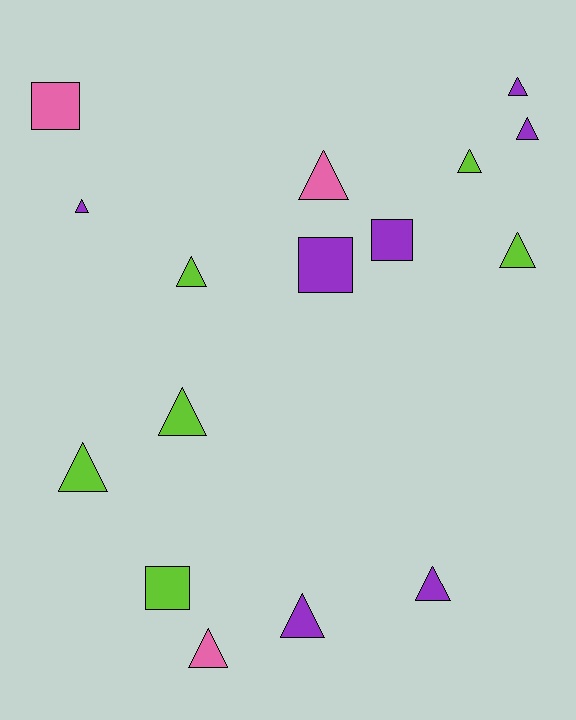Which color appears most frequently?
Purple, with 7 objects.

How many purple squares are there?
There are 2 purple squares.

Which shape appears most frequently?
Triangle, with 12 objects.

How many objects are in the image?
There are 16 objects.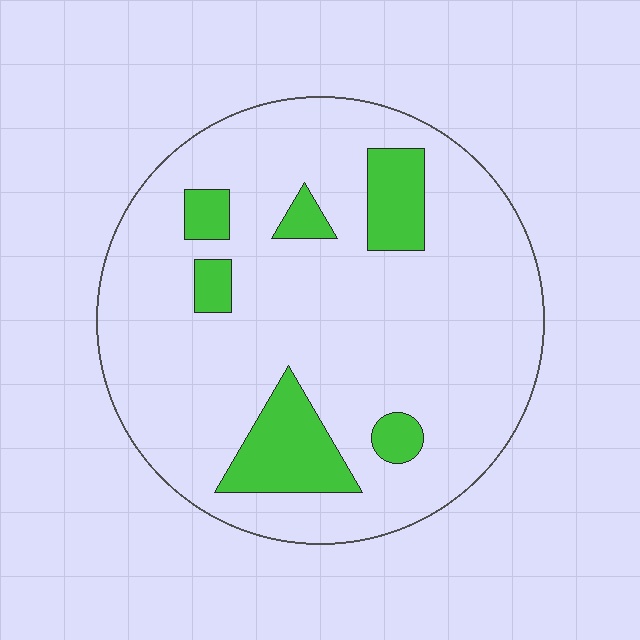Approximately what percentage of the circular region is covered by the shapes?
Approximately 15%.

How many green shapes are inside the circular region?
6.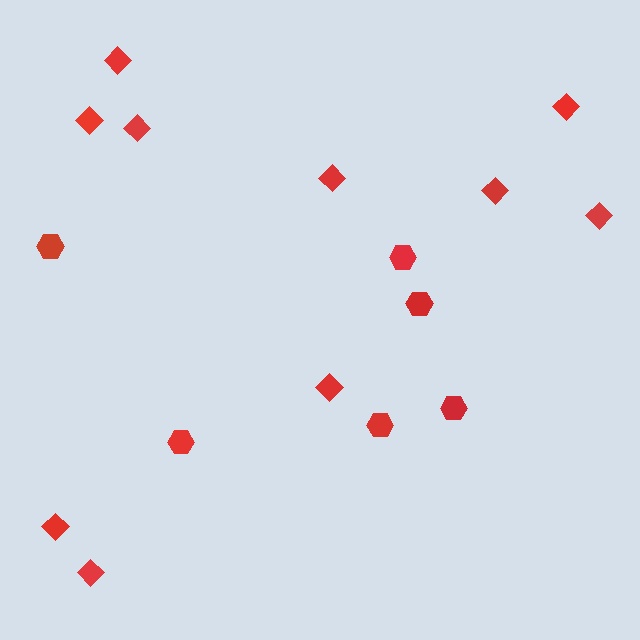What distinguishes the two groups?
There are 2 groups: one group of hexagons (6) and one group of diamonds (10).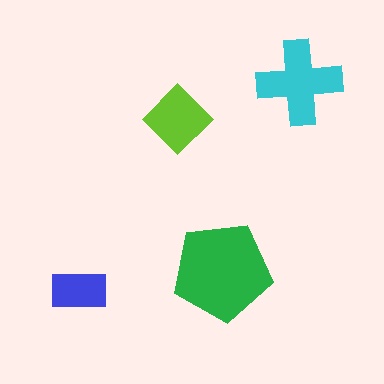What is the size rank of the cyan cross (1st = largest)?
2nd.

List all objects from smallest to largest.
The blue rectangle, the lime diamond, the cyan cross, the green pentagon.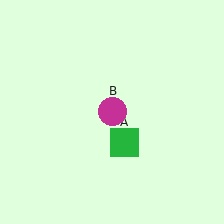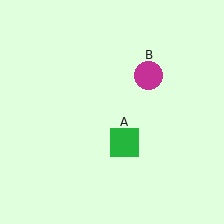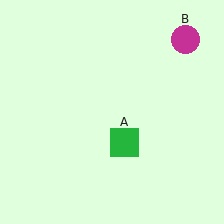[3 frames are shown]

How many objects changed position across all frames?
1 object changed position: magenta circle (object B).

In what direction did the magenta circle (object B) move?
The magenta circle (object B) moved up and to the right.